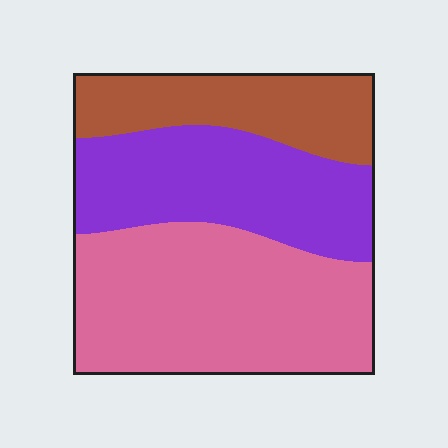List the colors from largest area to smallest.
From largest to smallest: pink, purple, brown.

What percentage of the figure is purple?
Purple covers around 30% of the figure.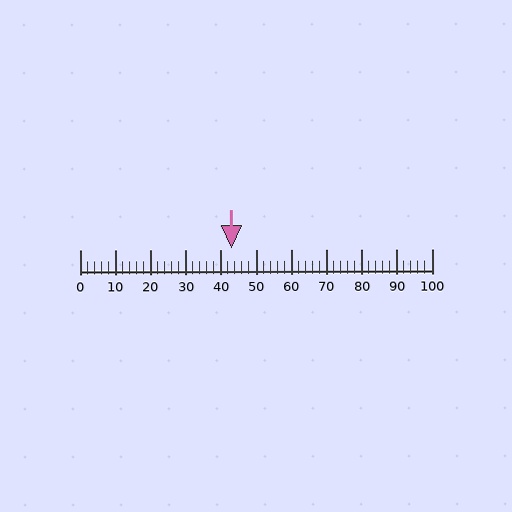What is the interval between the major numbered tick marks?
The major tick marks are spaced 10 units apart.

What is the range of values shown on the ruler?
The ruler shows values from 0 to 100.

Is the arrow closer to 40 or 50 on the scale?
The arrow is closer to 40.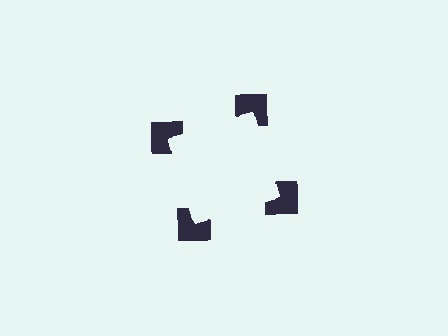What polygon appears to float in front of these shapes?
An illusory square — its edges are inferred from the aligned wedge cuts in the notched squares, not physically drawn.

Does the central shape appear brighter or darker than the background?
It typically appears slightly brighter than the background, even though no actual brightness change is drawn.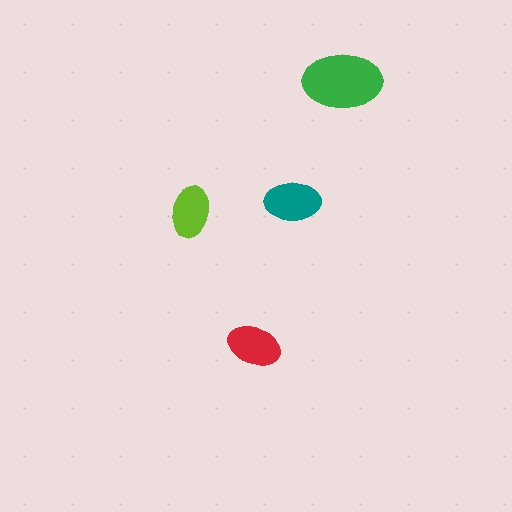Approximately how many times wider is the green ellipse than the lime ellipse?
About 1.5 times wider.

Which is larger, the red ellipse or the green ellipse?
The green one.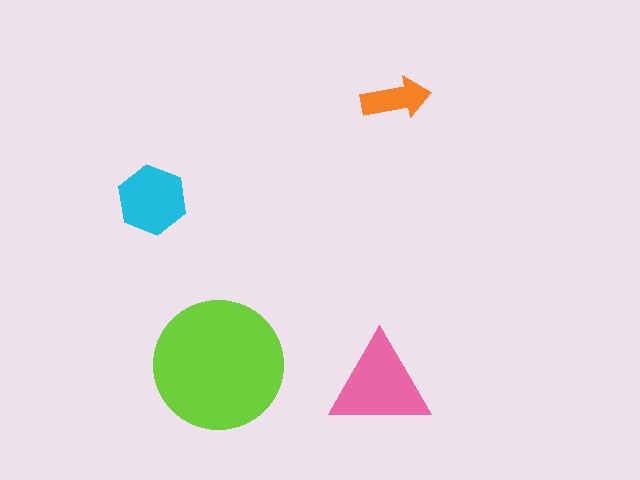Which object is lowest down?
The pink triangle is bottommost.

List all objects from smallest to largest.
The orange arrow, the cyan hexagon, the pink triangle, the lime circle.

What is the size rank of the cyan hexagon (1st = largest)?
3rd.